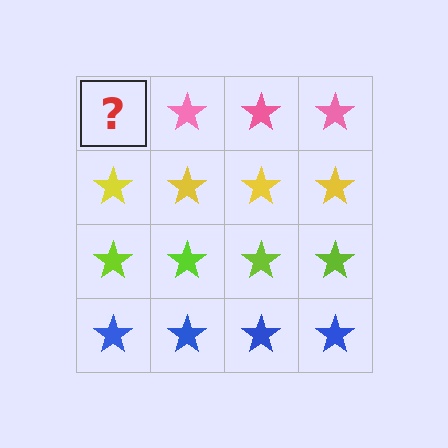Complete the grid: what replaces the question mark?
The question mark should be replaced with a pink star.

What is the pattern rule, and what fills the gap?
The rule is that each row has a consistent color. The gap should be filled with a pink star.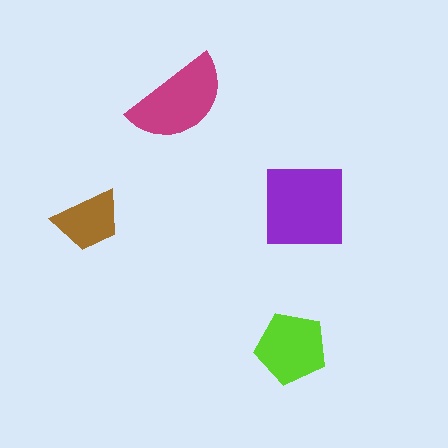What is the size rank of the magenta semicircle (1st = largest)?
2nd.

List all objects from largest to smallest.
The purple square, the magenta semicircle, the lime pentagon, the brown trapezoid.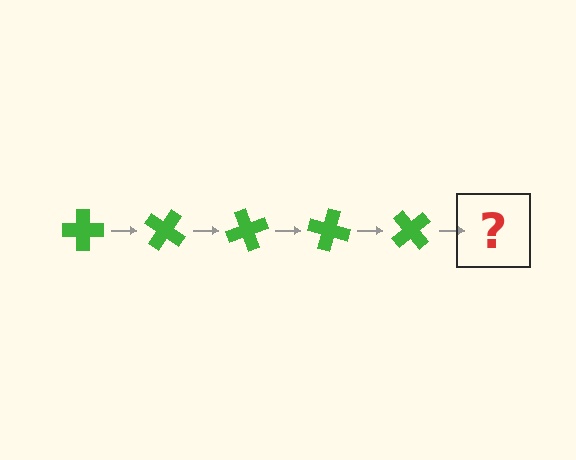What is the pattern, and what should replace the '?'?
The pattern is that the cross rotates 35 degrees each step. The '?' should be a green cross rotated 175 degrees.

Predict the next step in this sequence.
The next step is a green cross rotated 175 degrees.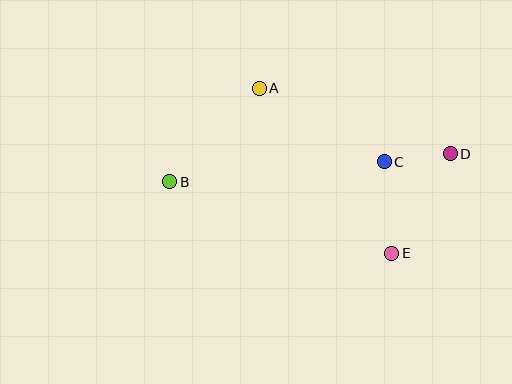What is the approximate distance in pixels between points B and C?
The distance between B and C is approximately 216 pixels.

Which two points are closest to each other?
Points C and D are closest to each other.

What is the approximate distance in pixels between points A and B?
The distance between A and B is approximately 129 pixels.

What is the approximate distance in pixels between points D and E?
The distance between D and E is approximately 115 pixels.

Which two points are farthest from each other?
Points B and D are farthest from each other.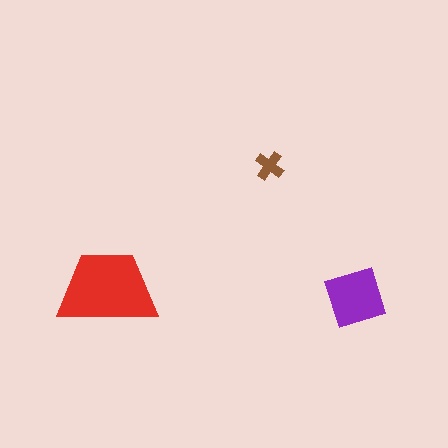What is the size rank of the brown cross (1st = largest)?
3rd.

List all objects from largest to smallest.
The red trapezoid, the purple square, the brown cross.